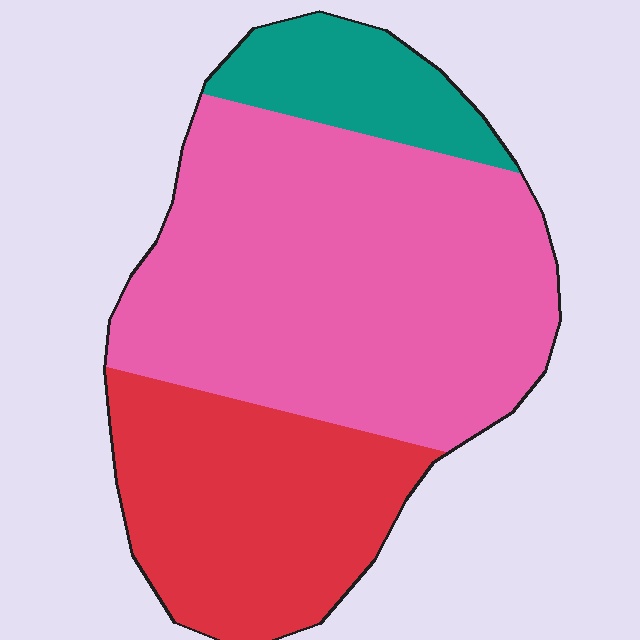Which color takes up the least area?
Teal, at roughly 15%.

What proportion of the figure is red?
Red covers about 30% of the figure.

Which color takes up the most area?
Pink, at roughly 55%.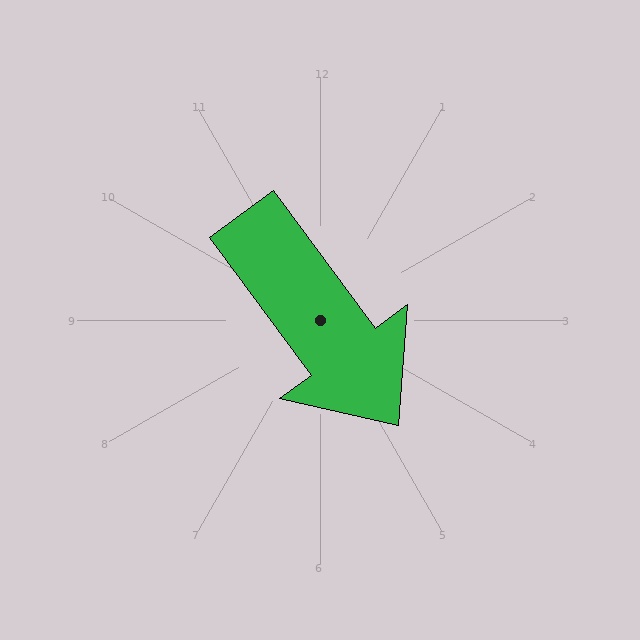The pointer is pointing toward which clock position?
Roughly 5 o'clock.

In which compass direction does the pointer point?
Southeast.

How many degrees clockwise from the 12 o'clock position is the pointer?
Approximately 144 degrees.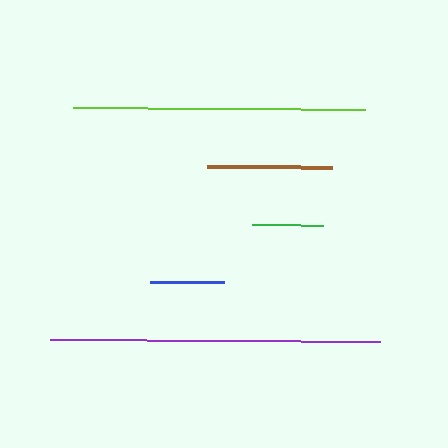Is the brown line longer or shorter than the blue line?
The brown line is longer than the blue line.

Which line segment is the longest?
The purple line is the longest at approximately 330 pixels.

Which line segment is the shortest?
The green line is the shortest at approximately 71 pixels.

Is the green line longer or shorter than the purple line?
The purple line is longer than the green line.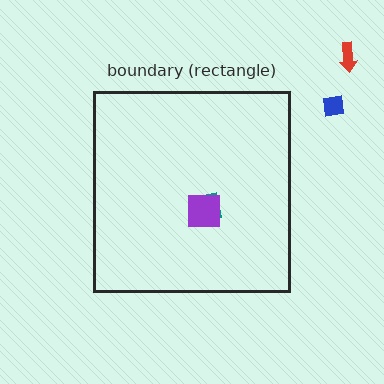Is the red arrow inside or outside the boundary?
Outside.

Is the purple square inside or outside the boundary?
Inside.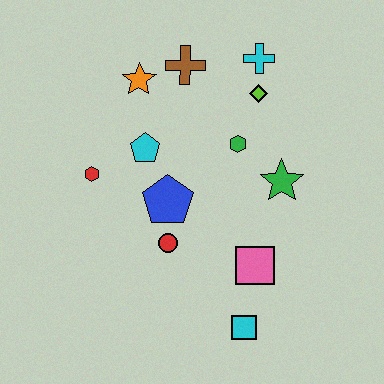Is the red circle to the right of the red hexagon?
Yes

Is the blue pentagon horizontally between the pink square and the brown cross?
No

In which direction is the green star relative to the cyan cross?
The green star is below the cyan cross.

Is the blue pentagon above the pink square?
Yes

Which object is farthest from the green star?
The red hexagon is farthest from the green star.